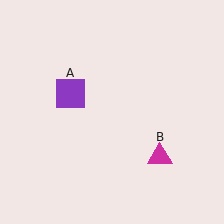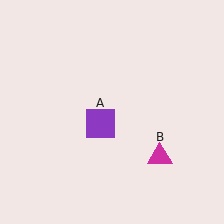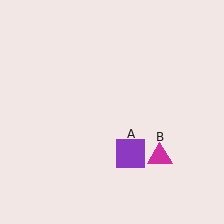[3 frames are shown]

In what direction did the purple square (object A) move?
The purple square (object A) moved down and to the right.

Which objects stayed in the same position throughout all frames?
Magenta triangle (object B) remained stationary.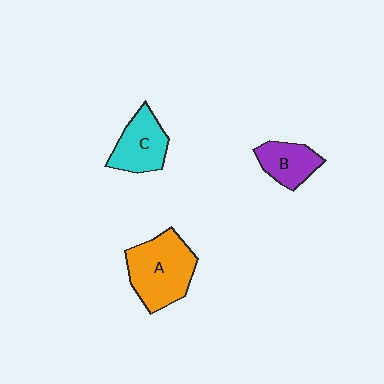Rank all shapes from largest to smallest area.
From largest to smallest: A (orange), C (cyan), B (purple).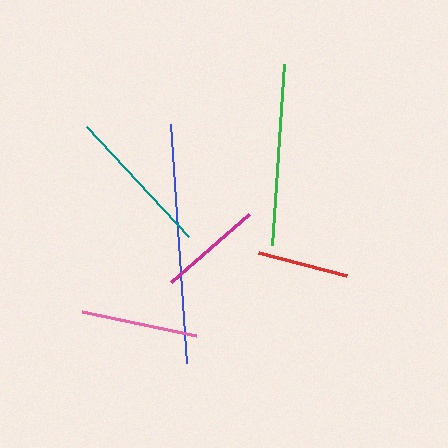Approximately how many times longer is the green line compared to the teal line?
The green line is approximately 1.2 times the length of the teal line.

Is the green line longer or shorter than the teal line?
The green line is longer than the teal line.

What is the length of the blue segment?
The blue segment is approximately 240 pixels long.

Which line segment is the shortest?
The red line is the shortest at approximately 90 pixels.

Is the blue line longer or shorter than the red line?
The blue line is longer than the red line.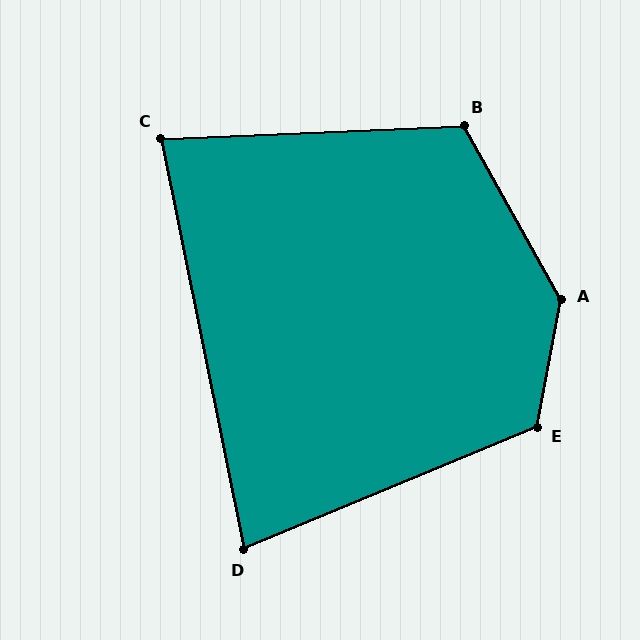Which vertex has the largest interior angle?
A, at approximately 140 degrees.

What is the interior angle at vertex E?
Approximately 123 degrees (obtuse).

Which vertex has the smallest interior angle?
D, at approximately 79 degrees.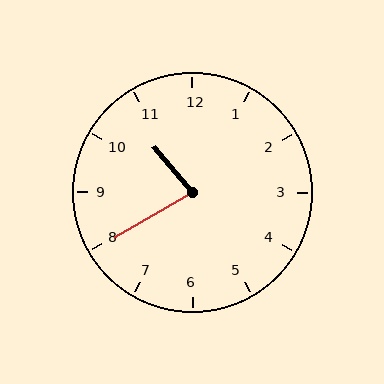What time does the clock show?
10:40.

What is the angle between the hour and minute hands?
Approximately 80 degrees.